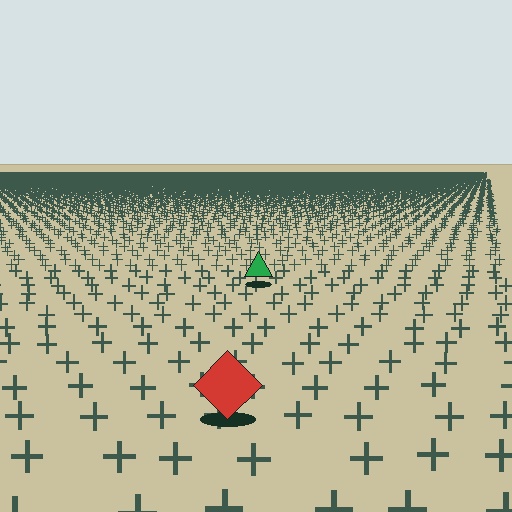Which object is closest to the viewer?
The red diamond is closest. The texture marks near it are larger and more spread out.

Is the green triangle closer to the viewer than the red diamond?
No. The red diamond is closer — you can tell from the texture gradient: the ground texture is coarser near it.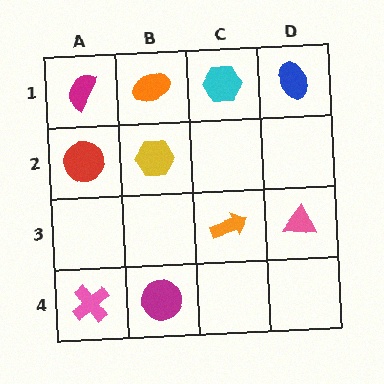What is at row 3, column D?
A pink triangle.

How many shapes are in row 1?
4 shapes.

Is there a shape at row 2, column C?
No, that cell is empty.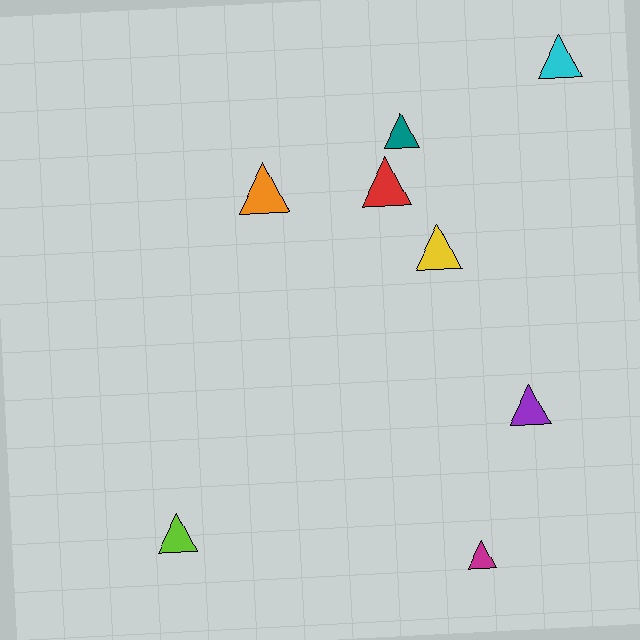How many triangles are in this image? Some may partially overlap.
There are 8 triangles.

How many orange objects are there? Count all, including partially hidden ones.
There is 1 orange object.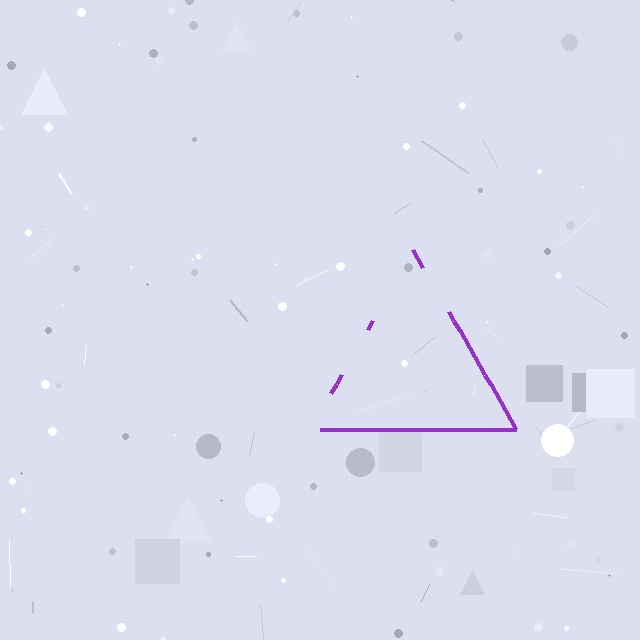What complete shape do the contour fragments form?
The contour fragments form a triangle.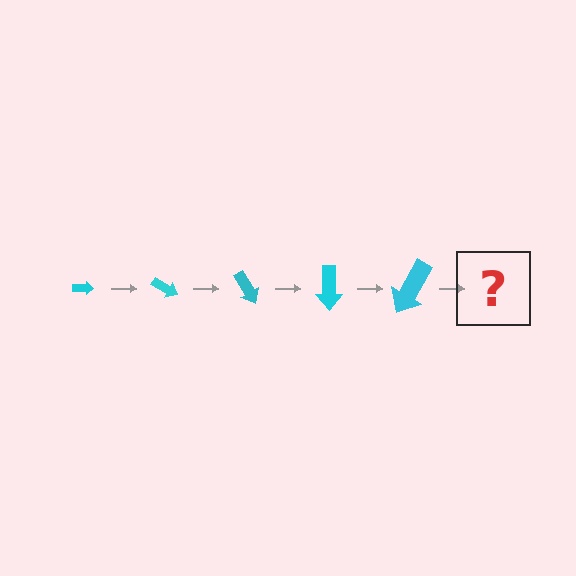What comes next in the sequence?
The next element should be an arrow, larger than the previous one and rotated 150 degrees from the start.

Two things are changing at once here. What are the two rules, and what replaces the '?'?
The two rules are that the arrow grows larger each step and it rotates 30 degrees each step. The '?' should be an arrow, larger than the previous one and rotated 150 degrees from the start.